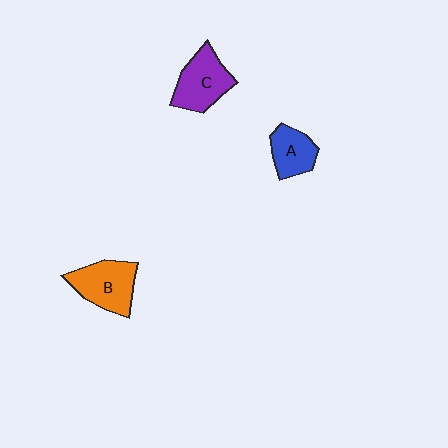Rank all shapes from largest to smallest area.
From largest to smallest: B (orange), C (purple), A (blue).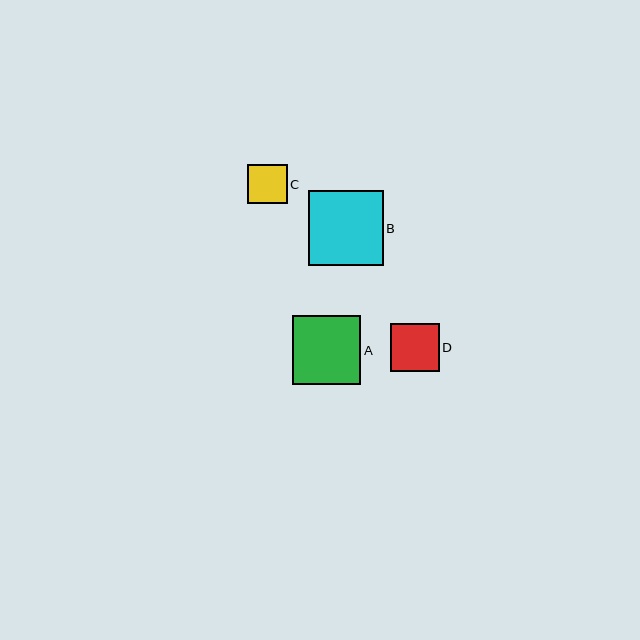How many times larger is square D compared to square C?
Square D is approximately 1.2 times the size of square C.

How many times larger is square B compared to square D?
Square B is approximately 1.6 times the size of square D.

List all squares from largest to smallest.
From largest to smallest: B, A, D, C.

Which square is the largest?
Square B is the largest with a size of approximately 75 pixels.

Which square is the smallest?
Square C is the smallest with a size of approximately 39 pixels.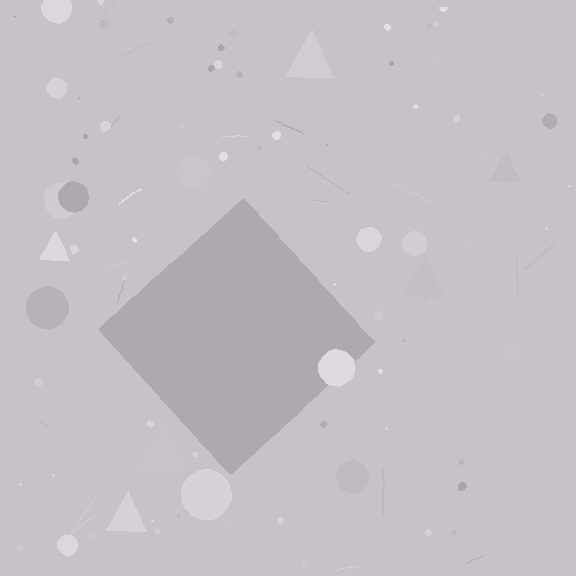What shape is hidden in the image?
A diamond is hidden in the image.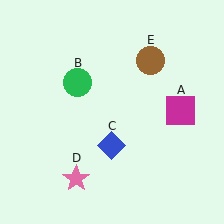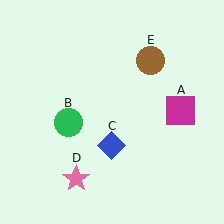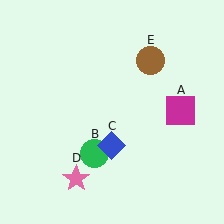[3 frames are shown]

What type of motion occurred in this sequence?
The green circle (object B) rotated counterclockwise around the center of the scene.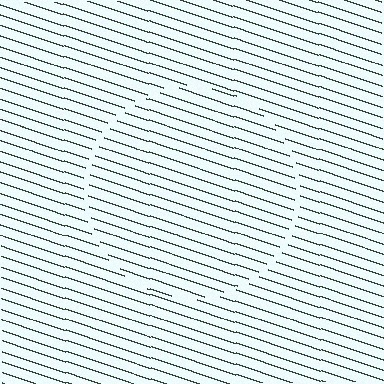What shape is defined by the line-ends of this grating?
An illusory circle. The interior of the shape contains the same grating, shifted by half a period — the contour is defined by the phase discontinuity where line-ends from the inner and outer gratings abut.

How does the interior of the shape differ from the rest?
The interior of the shape contains the same grating, shifted by half a period — the contour is defined by the phase discontinuity where line-ends from the inner and outer gratings abut.